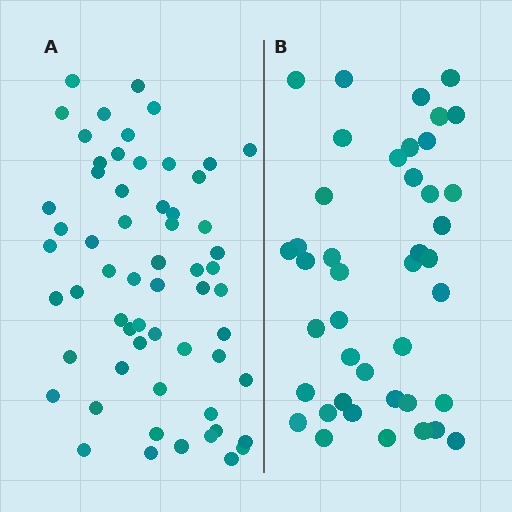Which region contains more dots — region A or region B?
Region A (the left region) has more dots.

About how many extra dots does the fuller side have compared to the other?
Region A has approximately 20 more dots than region B.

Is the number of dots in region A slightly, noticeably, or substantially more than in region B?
Region A has noticeably more, but not dramatically so. The ratio is roughly 1.4 to 1.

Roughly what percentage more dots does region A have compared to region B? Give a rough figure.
About 45% more.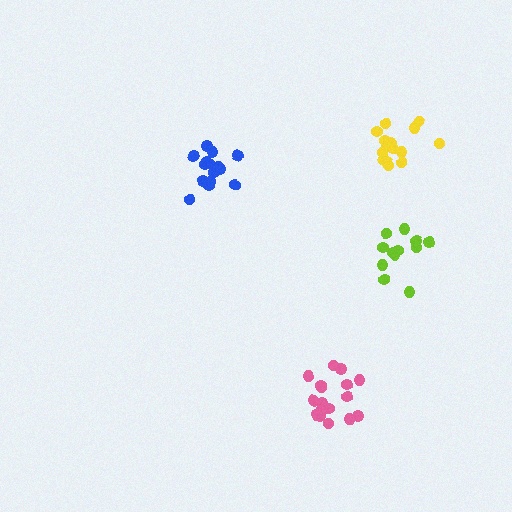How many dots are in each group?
Group 1: 15 dots, Group 2: 15 dots, Group 3: 12 dots, Group 4: 18 dots (60 total).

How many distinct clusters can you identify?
There are 4 distinct clusters.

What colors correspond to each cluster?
The clusters are colored: yellow, blue, lime, pink.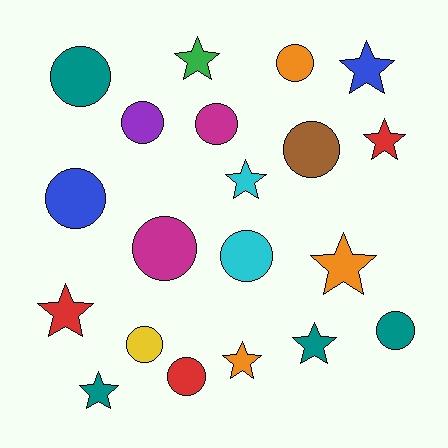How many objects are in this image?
There are 20 objects.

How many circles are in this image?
There are 11 circles.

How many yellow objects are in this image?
There is 1 yellow object.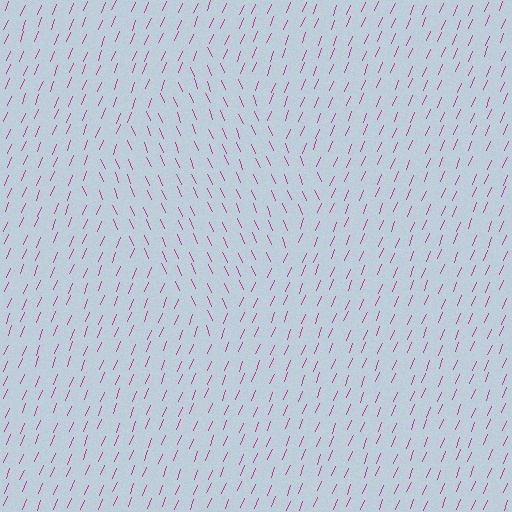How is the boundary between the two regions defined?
The boundary is defined purely by a change in line orientation (approximately 45 degrees difference). All lines are the same color and thickness.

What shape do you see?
I see a diamond.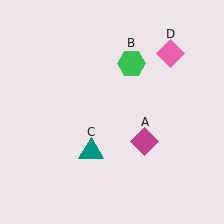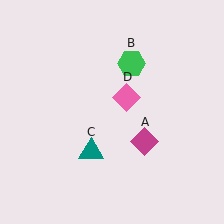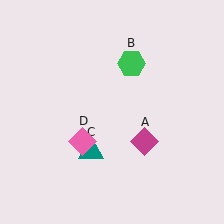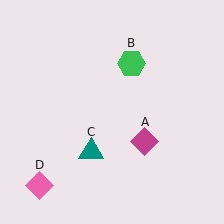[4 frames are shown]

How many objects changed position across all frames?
1 object changed position: pink diamond (object D).